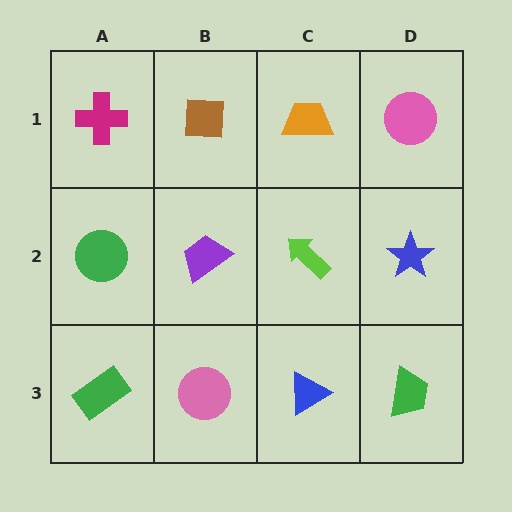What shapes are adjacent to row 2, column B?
A brown square (row 1, column B), a pink circle (row 3, column B), a green circle (row 2, column A), a lime arrow (row 2, column C).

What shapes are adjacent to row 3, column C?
A lime arrow (row 2, column C), a pink circle (row 3, column B), a green trapezoid (row 3, column D).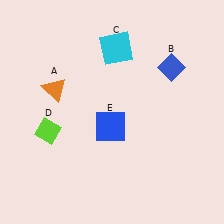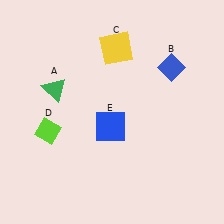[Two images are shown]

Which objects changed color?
A changed from orange to green. C changed from cyan to yellow.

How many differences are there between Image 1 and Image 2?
There are 2 differences between the two images.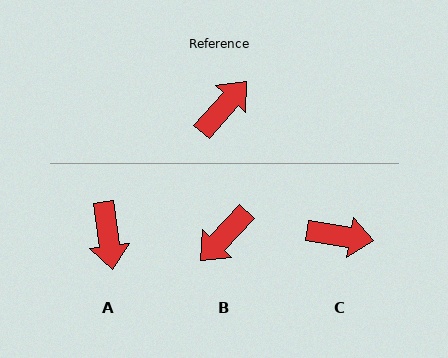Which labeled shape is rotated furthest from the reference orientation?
B, about 178 degrees away.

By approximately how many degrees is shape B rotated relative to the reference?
Approximately 178 degrees counter-clockwise.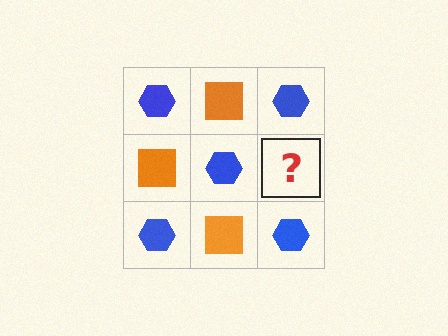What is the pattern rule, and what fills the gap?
The rule is that it alternates blue hexagon and orange square in a checkerboard pattern. The gap should be filled with an orange square.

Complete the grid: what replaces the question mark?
The question mark should be replaced with an orange square.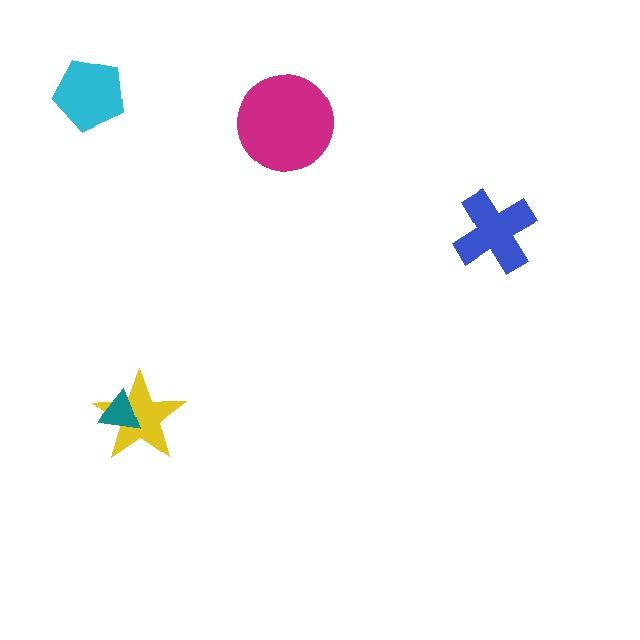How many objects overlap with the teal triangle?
1 object overlaps with the teal triangle.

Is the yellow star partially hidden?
Yes, it is partially covered by another shape.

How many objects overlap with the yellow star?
1 object overlaps with the yellow star.